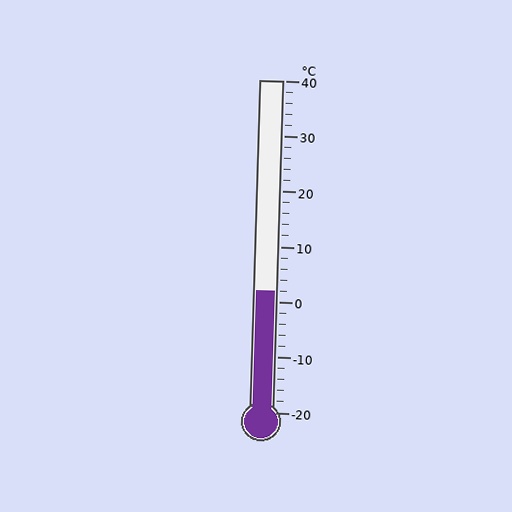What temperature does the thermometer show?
The thermometer shows approximately 2°C.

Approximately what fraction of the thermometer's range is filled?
The thermometer is filled to approximately 35% of its range.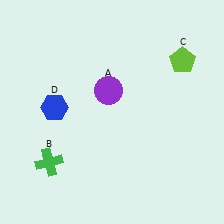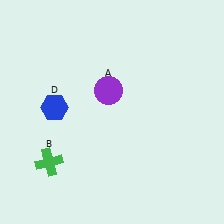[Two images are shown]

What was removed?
The lime pentagon (C) was removed in Image 2.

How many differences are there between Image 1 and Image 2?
There is 1 difference between the two images.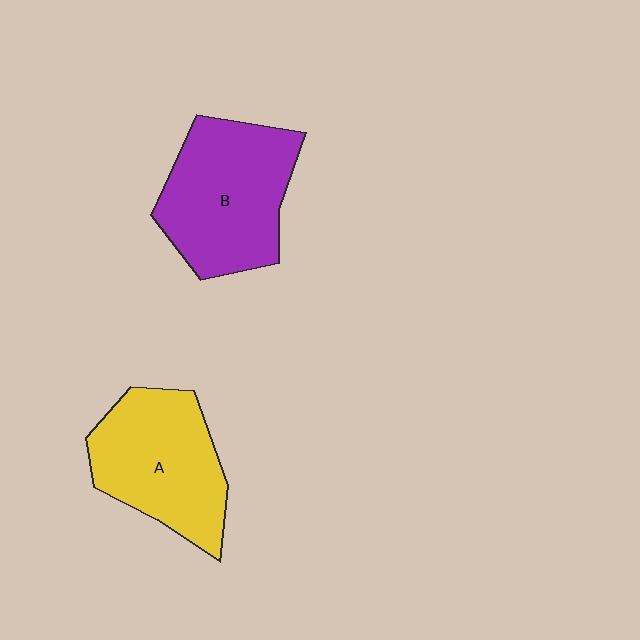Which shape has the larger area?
Shape B (purple).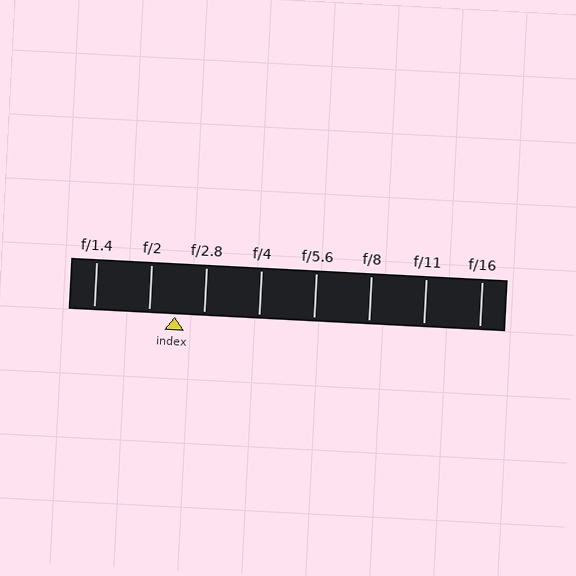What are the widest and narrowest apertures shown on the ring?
The widest aperture shown is f/1.4 and the narrowest is f/16.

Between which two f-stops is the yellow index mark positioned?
The index mark is between f/2 and f/2.8.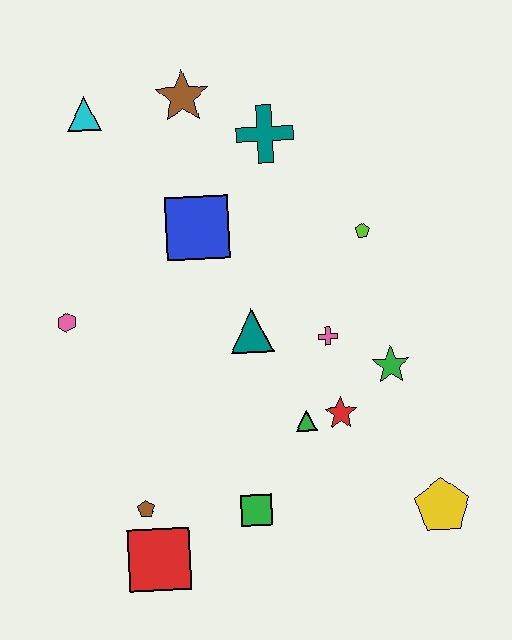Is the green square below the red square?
No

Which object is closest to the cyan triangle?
The brown star is closest to the cyan triangle.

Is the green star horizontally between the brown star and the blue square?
No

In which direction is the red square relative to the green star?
The red square is to the left of the green star.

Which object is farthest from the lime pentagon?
The red square is farthest from the lime pentagon.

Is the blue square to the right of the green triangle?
No